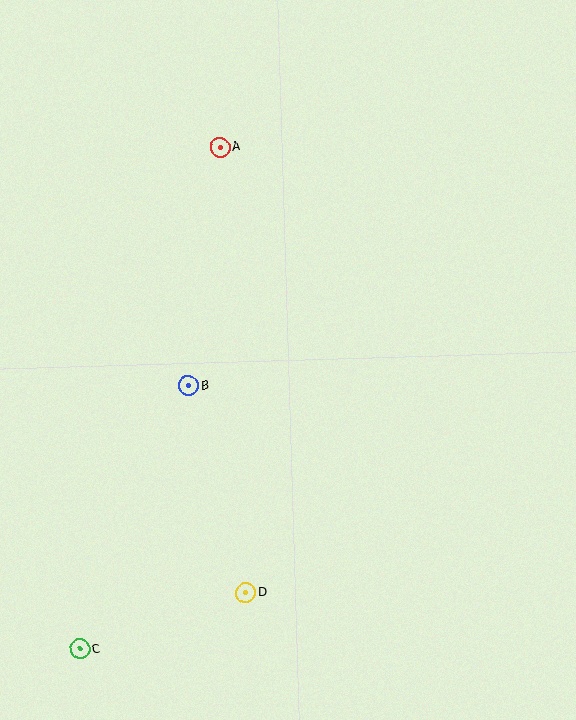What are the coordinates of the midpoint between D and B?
The midpoint between D and B is at (217, 489).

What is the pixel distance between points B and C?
The distance between B and C is 285 pixels.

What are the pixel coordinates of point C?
Point C is at (80, 649).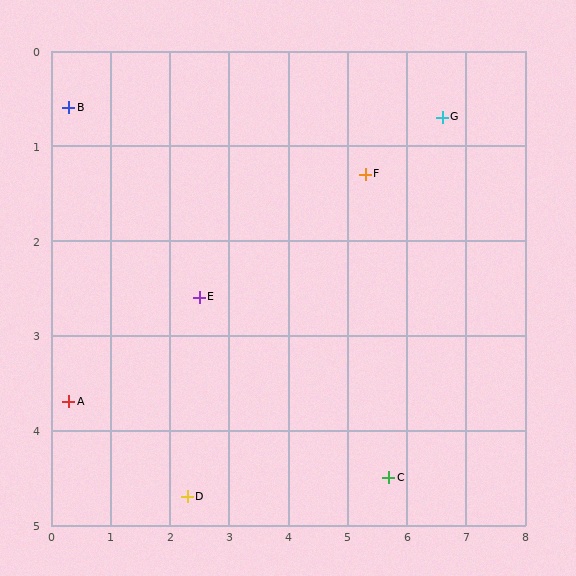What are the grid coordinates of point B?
Point B is at approximately (0.3, 0.6).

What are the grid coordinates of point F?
Point F is at approximately (5.3, 1.3).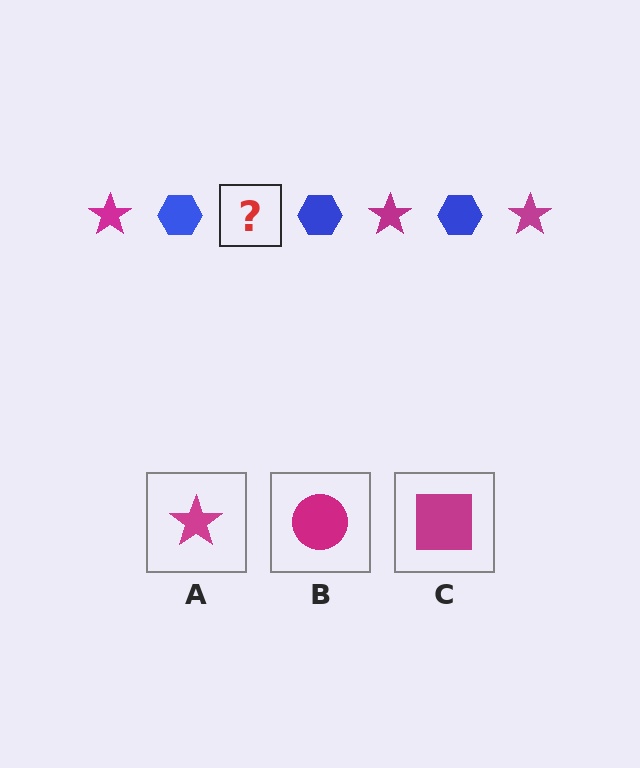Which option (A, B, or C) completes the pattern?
A.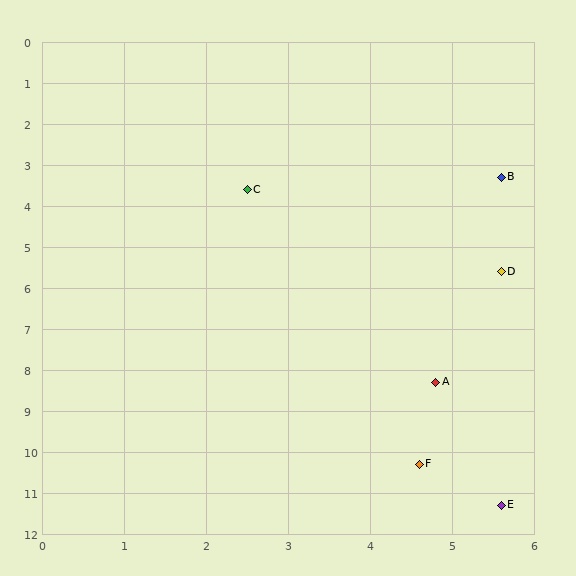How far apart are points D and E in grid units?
Points D and E are about 5.7 grid units apart.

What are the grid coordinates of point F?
Point F is at approximately (4.6, 10.3).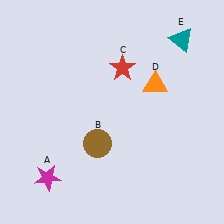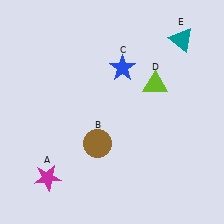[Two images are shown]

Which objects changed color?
C changed from red to blue. D changed from orange to lime.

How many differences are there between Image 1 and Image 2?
There are 2 differences between the two images.